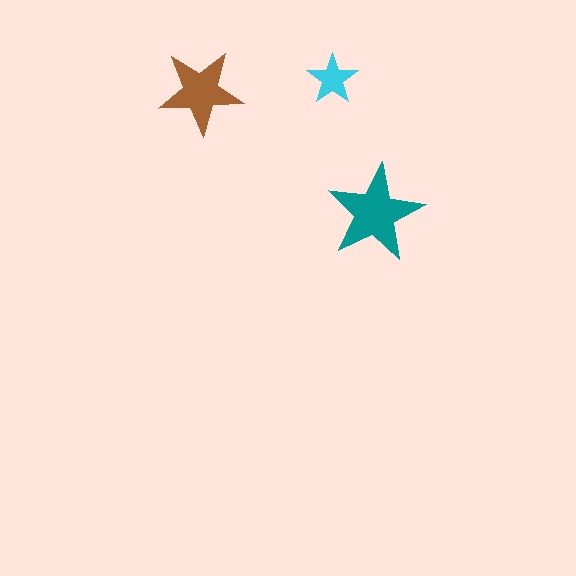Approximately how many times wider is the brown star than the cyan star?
About 1.5 times wider.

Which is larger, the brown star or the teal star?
The teal one.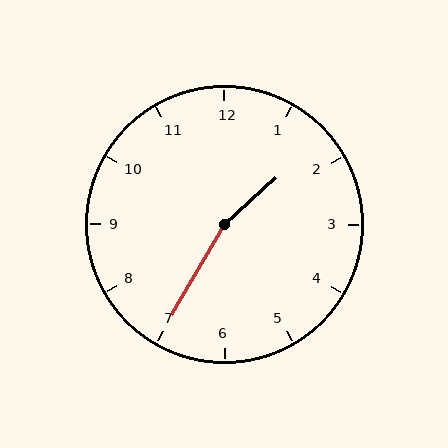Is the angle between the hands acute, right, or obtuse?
It is obtuse.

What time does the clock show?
1:35.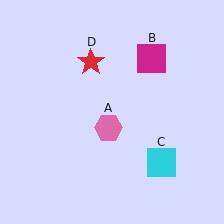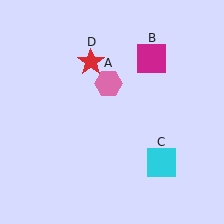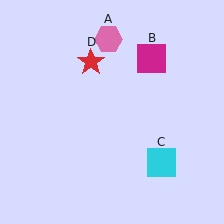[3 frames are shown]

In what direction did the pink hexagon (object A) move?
The pink hexagon (object A) moved up.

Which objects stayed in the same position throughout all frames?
Magenta square (object B) and cyan square (object C) and red star (object D) remained stationary.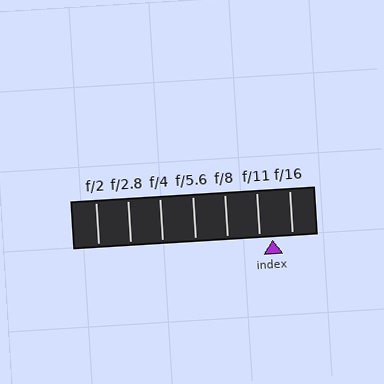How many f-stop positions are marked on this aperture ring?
There are 7 f-stop positions marked.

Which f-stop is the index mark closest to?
The index mark is closest to f/11.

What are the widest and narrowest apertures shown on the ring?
The widest aperture shown is f/2 and the narrowest is f/16.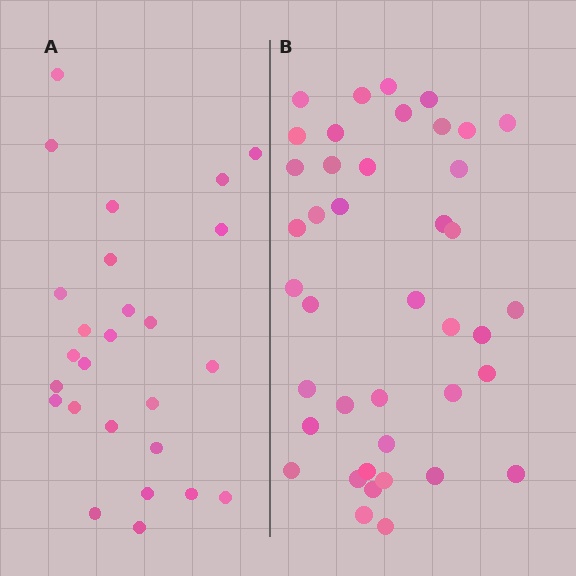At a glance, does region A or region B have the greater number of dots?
Region B (the right region) has more dots.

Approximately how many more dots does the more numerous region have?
Region B has approximately 15 more dots than region A.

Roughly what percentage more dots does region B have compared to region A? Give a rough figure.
About 60% more.